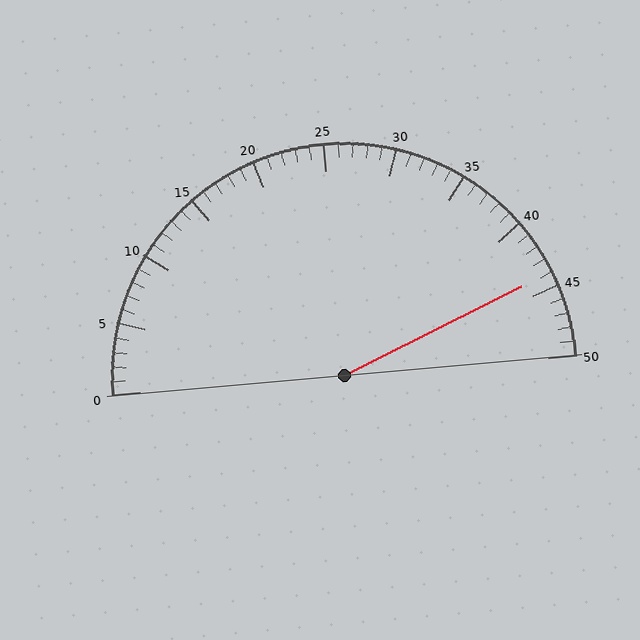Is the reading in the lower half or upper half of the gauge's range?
The reading is in the upper half of the range (0 to 50).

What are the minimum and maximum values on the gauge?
The gauge ranges from 0 to 50.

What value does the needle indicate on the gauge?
The needle indicates approximately 44.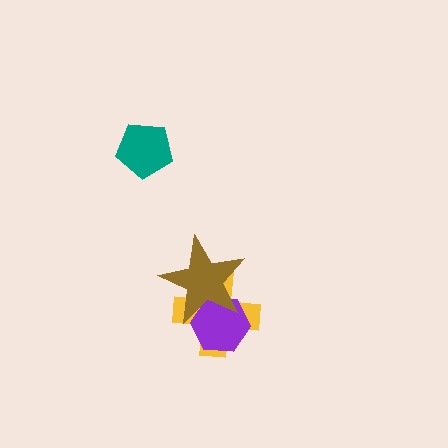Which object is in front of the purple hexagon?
The brown star is in front of the purple hexagon.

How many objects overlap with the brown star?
2 objects overlap with the brown star.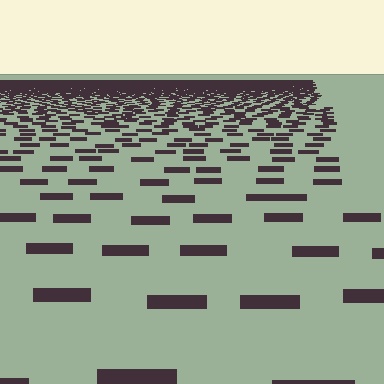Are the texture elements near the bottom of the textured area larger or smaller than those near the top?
Larger. Near the bottom, elements are closer to the viewer and appear at a bigger on-screen size.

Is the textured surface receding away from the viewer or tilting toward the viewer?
The surface is receding away from the viewer. Texture elements get smaller and denser toward the top.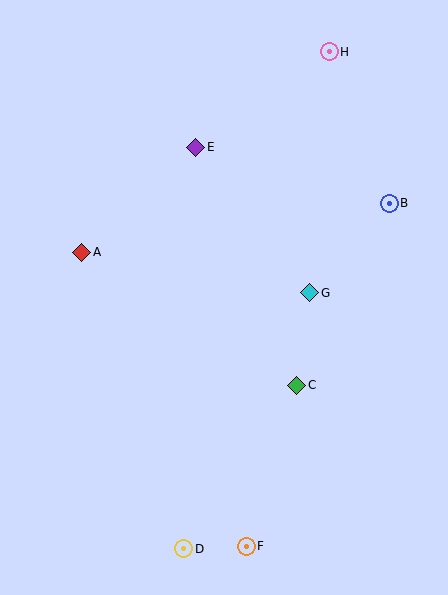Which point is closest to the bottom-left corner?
Point D is closest to the bottom-left corner.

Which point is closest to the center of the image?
Point G at (310, 293) is closest to the center.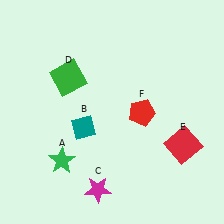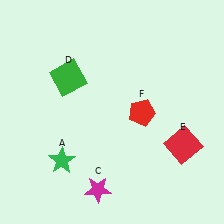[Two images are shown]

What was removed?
The teal diamond (B) was removed in Image 2.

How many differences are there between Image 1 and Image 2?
There is 1 difference between the two images.